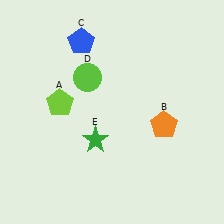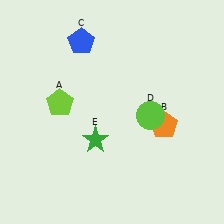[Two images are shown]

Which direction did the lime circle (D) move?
The lime circle (D) moved right.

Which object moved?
The lime circle (D) moved right.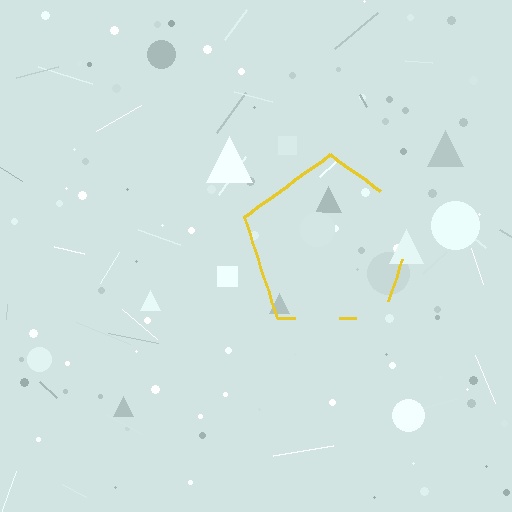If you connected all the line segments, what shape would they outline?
They would outline a pentagon.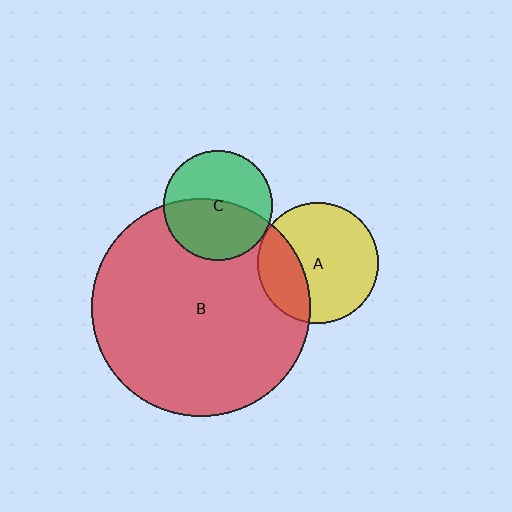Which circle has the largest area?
Circle B (red).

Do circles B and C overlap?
Yes.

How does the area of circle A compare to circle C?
Approximately 1.2 times.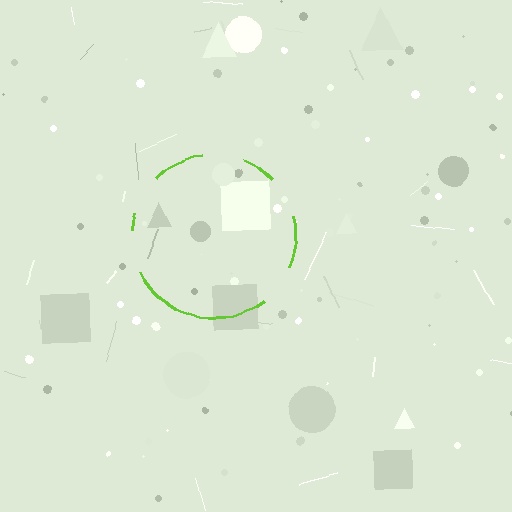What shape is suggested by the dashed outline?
The dashed outline suggests a circle.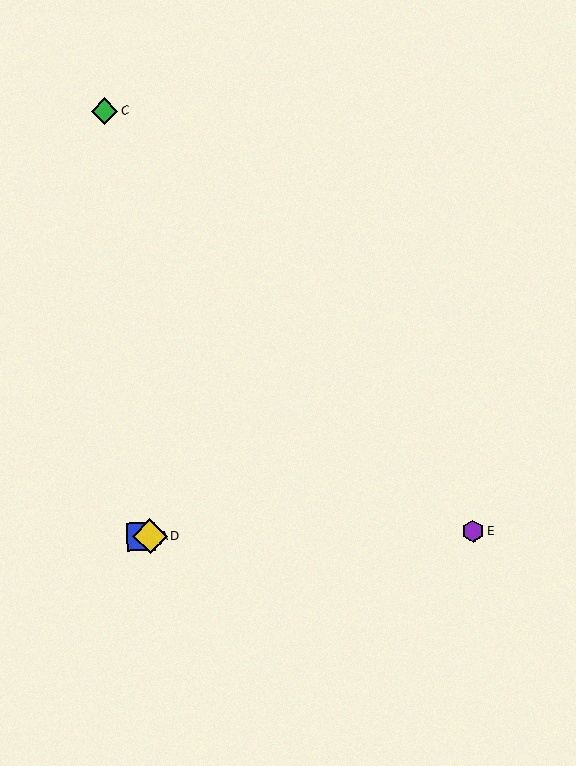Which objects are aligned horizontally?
Objects A, B, D, E are aligned horizontally.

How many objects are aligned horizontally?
4 objects (A, B, D, E) are aligned horizontally.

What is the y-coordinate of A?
Object A is at y≈537.